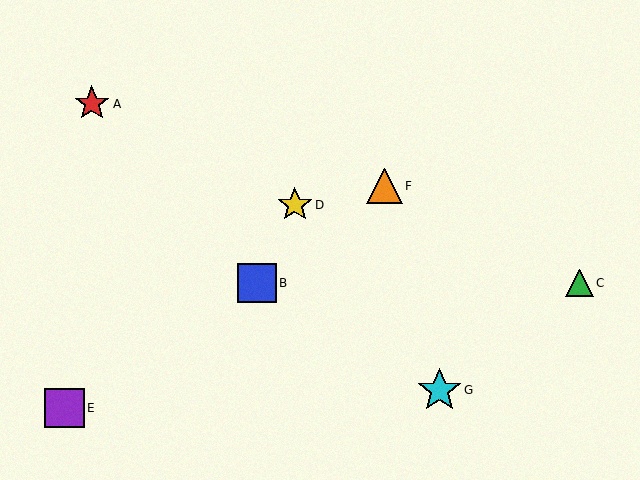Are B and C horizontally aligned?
Yes, both are at y≈283.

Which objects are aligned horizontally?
Objects B, C are aligned horizontally.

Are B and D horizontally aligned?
No, B is at y≈283 and D is at y≈205.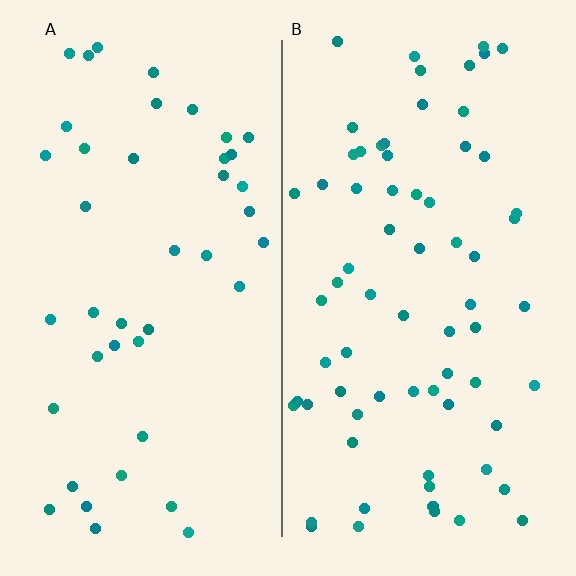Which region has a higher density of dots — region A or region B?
B (the right).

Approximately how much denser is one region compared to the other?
Approximately 1.7× — region B over region A.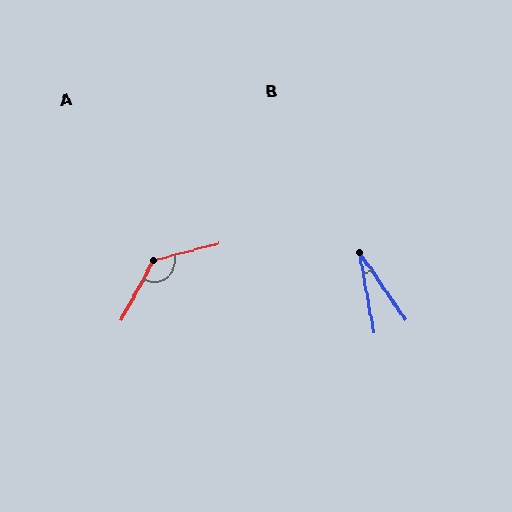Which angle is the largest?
A, at approximately 133 degrees.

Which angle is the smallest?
B, at approximately 24 degrees.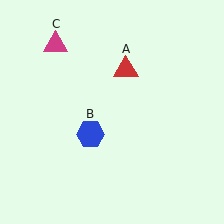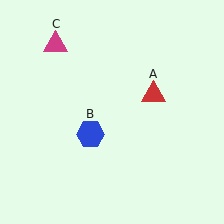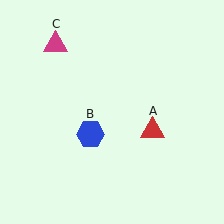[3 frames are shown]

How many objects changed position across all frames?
1 object changed position: red triangle (object A).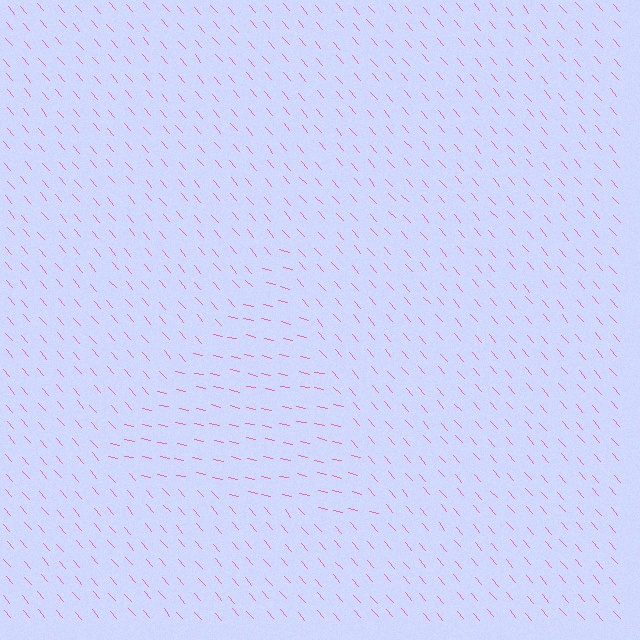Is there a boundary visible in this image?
Yes, there is a texture boundary formed by a change in line orientation.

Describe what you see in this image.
The image is filled with small pink line segments. A triangle region in the image has lines oriented differently from the surrounding lines, creating a visible texture boundary.